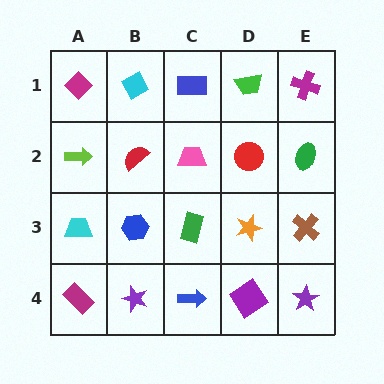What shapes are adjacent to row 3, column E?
A green ellipse (row 2, column E), a purple star (row 4, column E), an orange star (row 3, column D).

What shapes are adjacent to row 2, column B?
A cyan diamond (row 1, column B), a blue hexagon (row 3, column B), a lime arrow (row 2, column A), a pink trapezoid (row 2, column C).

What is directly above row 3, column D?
A red circle.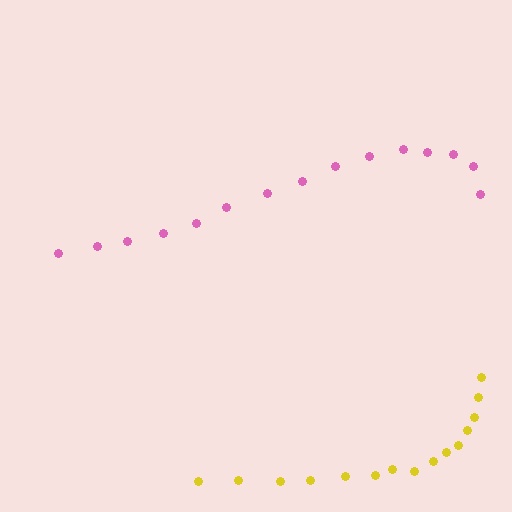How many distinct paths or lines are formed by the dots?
There are 2 distinct paths.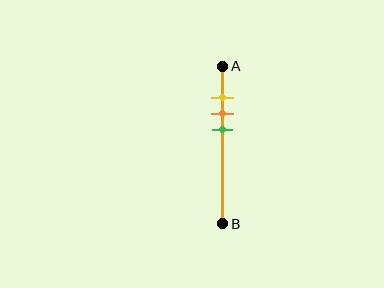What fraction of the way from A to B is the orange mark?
The orange mark is approximately 30% (0.3) of the way from A to B.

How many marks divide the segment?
There are 3 marks dividing the segment.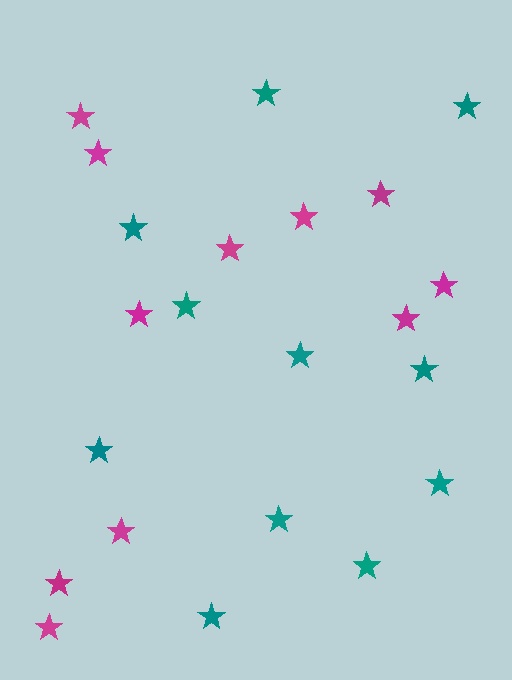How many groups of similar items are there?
There are 2 groups: one group of teal stars (11) and one group of magenta stars (11).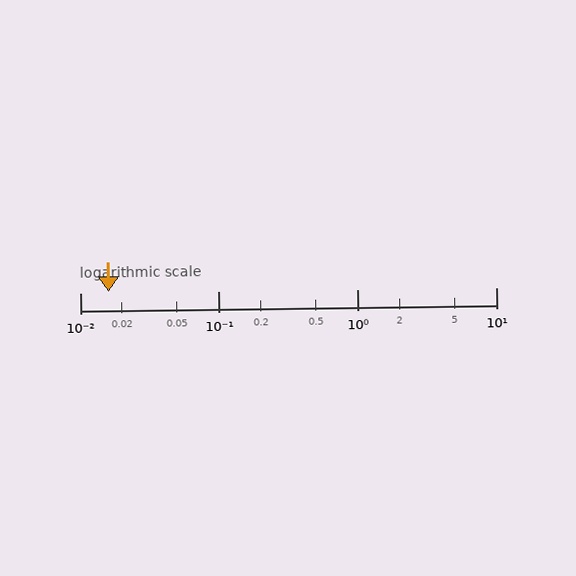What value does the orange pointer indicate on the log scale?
The pointer indicates approximately 0.016.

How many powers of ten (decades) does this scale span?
The scale spans 3 decades, from 0.01 to 10.